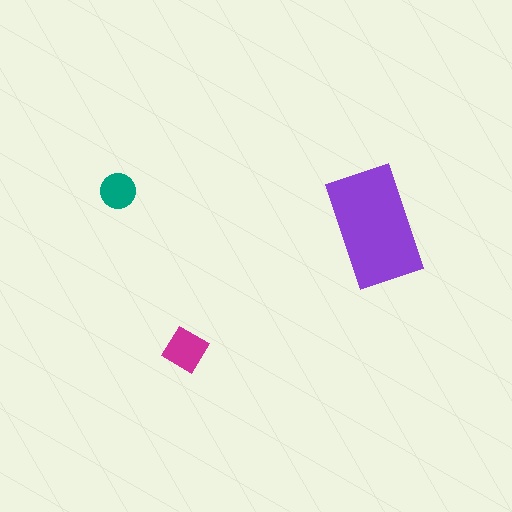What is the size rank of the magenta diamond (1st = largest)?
2nd.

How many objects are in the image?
There are 3 objects in the image.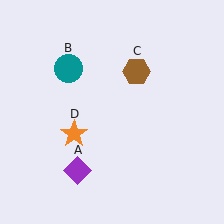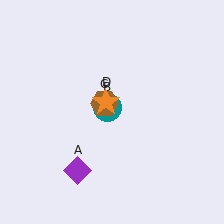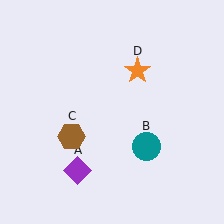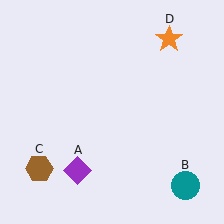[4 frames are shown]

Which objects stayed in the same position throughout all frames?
Purple diamond (object A) remained stationary.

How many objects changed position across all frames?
3 objects changed position: teal circle (object B), brown hexagon (object C), orange star (object D).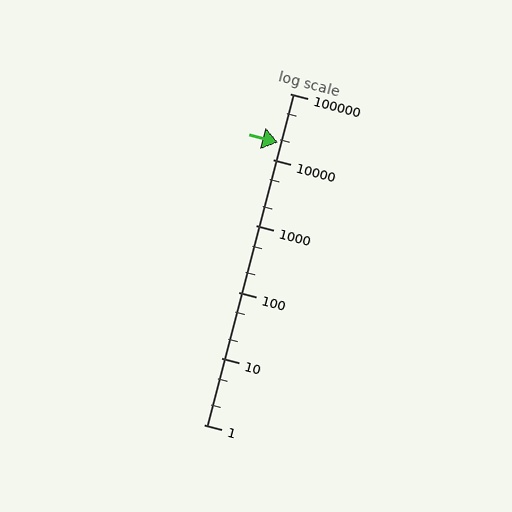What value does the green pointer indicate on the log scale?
The pointer indicates approximately 18000.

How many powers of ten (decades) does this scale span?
The scale spans 5 decades, from 1 to 100000.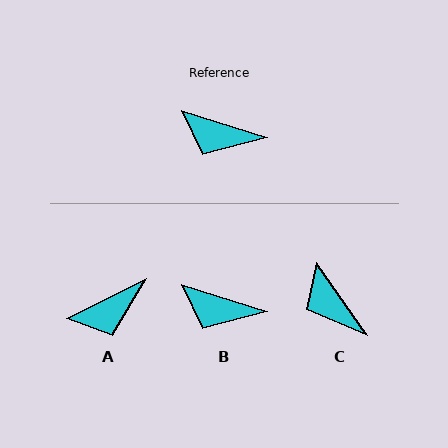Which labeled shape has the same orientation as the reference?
B.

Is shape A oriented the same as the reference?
No, it is off by about 44 degrees.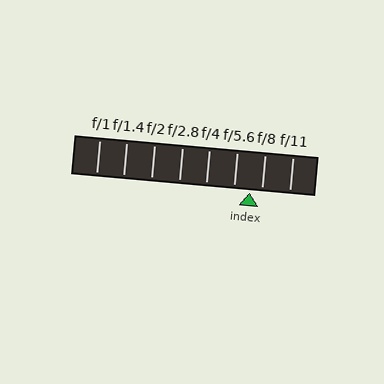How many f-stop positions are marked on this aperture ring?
There are 8 f-stop positions marked.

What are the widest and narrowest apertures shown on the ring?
The widest aperture shown is f/1 and the narrowest is f/11.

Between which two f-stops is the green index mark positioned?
The index mark is between f/5.6 and f/8.